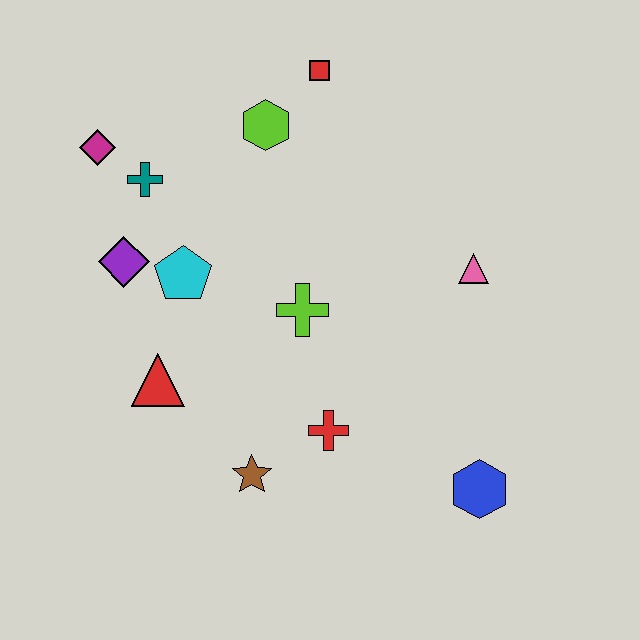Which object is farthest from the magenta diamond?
The blue hexagon is farthest from the magenta diamond.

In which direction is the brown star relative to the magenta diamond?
The brown star is below the magenta diamond.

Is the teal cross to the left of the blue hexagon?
Yes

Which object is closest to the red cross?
The brown star is closest to the red cross.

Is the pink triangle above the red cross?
Yes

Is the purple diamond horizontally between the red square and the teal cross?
No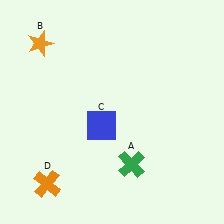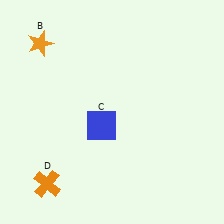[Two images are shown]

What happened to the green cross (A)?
The green cross (A) was removed in Image 2. It was in the bottom-right area of Image 1.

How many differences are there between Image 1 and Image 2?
There is 1 difference between the two images.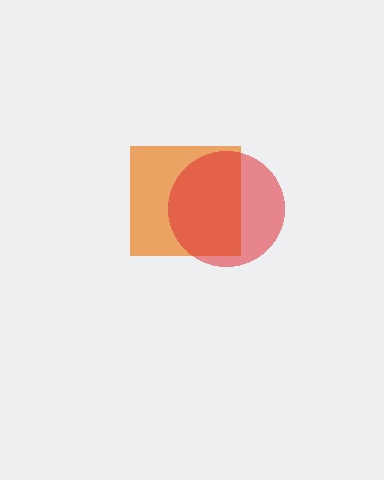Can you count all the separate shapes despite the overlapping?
Yes, there are 2 separate shapes.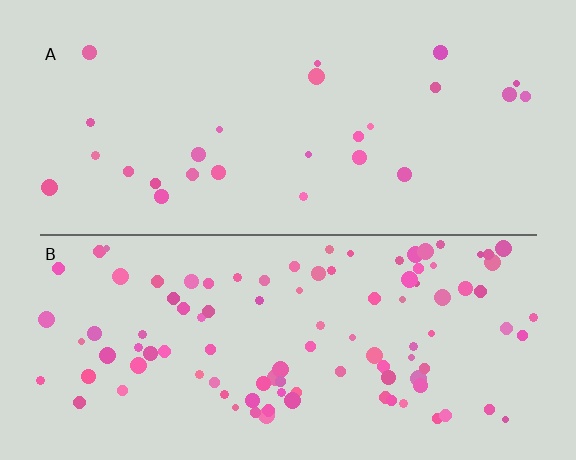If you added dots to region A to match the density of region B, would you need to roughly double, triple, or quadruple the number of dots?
Approximately quadruple.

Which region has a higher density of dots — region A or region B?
B (the bottom).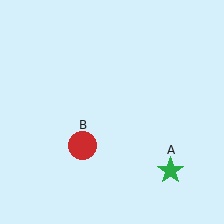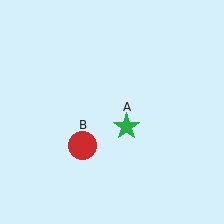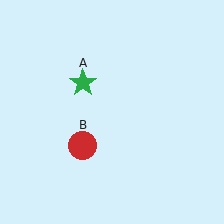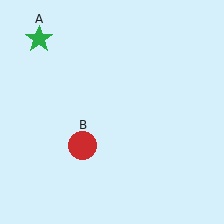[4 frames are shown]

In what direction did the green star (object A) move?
The green star (object A) moved up and to the left.